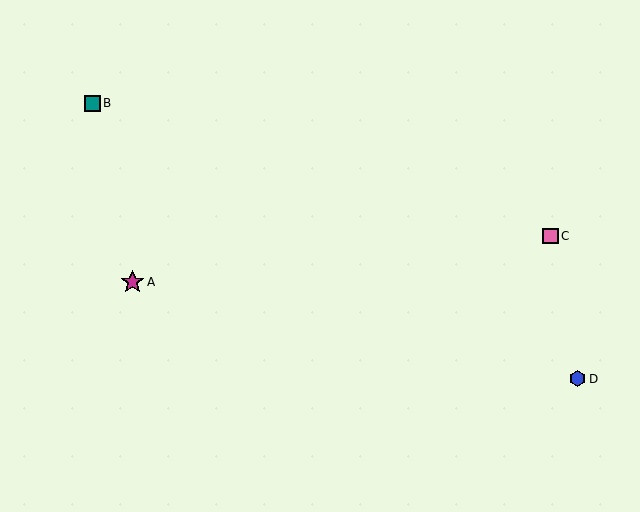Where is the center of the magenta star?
The center of the magenta star is at (132, 282).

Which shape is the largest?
The magenta star (labeled A) is the largest.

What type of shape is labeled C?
Shape C is a pink square.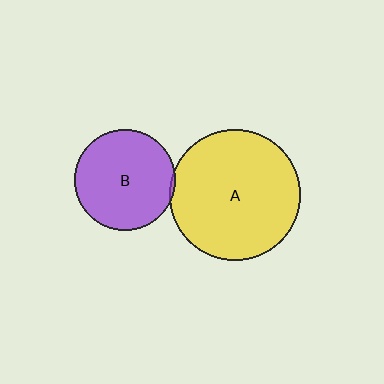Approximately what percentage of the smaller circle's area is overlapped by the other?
Approximately 5%.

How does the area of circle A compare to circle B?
Approximately 1.7 times.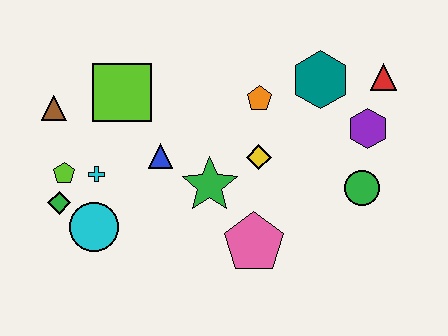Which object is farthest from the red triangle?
The green diamond is farthest from the red triangle.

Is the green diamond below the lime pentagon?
Yes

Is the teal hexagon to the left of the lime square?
No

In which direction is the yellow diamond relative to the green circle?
The yellow diamond is to the left of the green circle.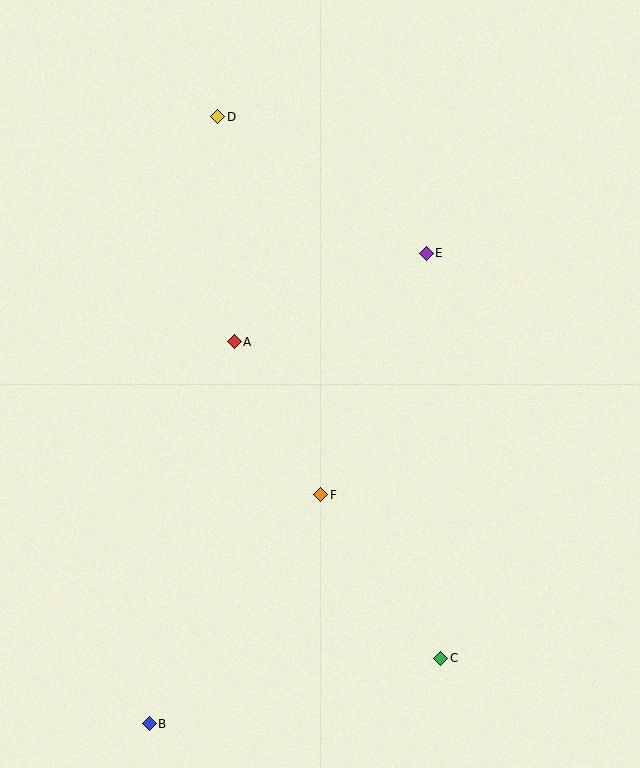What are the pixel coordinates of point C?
Point C is at (441, 658).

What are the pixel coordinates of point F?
Point F is at (321, 495).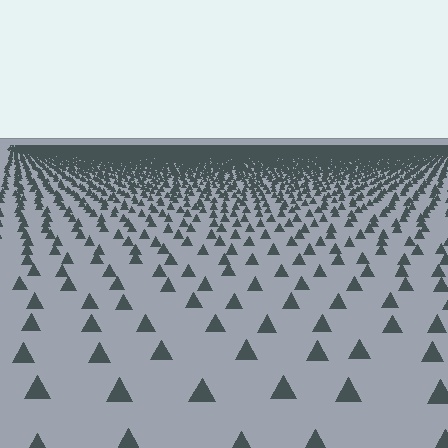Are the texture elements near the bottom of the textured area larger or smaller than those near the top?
Larger. Near the bottom, elements are closer to the viewer and appear at a bigger on-screen size.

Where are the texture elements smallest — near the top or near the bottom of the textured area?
Near the top.